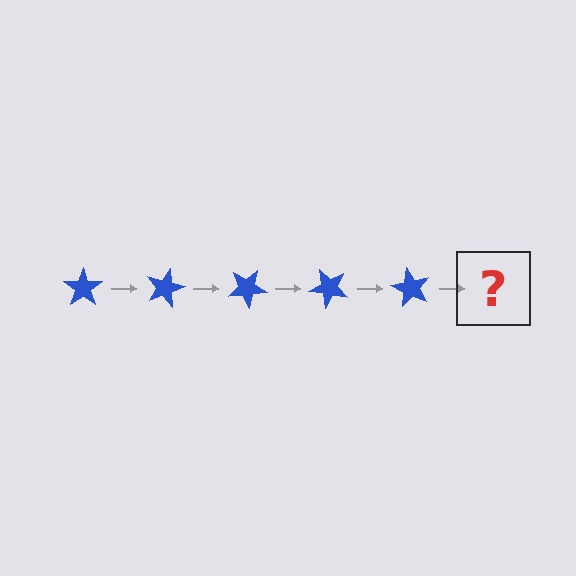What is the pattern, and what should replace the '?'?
The pattern is that the star rotates 15 degrees each step. The '?' should be a blue star rotated 75 degrees.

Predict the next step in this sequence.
The next step is a blue star rotated 75 degrees.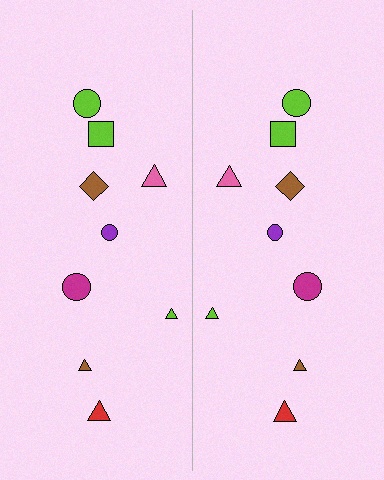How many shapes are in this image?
There are 18 shapes in this image.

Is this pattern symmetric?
Yes, this pattern has bilateral (reflection) symmetry.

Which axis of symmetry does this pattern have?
The pattern has a vertical axis of symmetry running through the center of the image.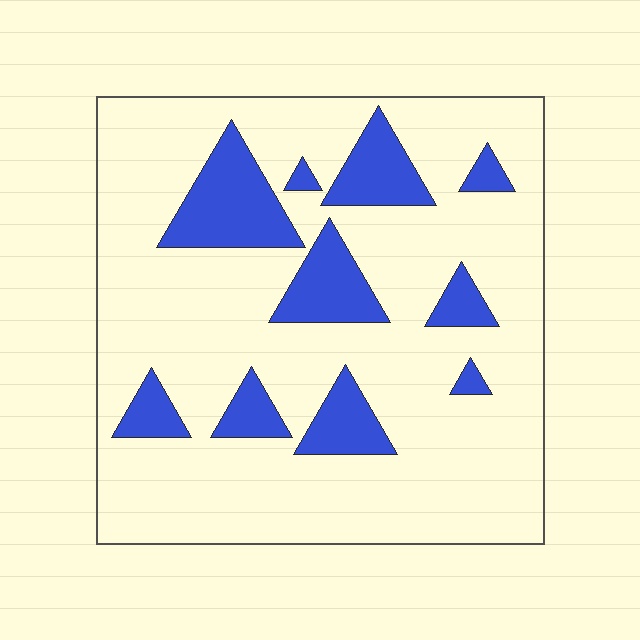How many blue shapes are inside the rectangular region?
10.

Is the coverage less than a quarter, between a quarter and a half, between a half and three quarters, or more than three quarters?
Less than a quarter.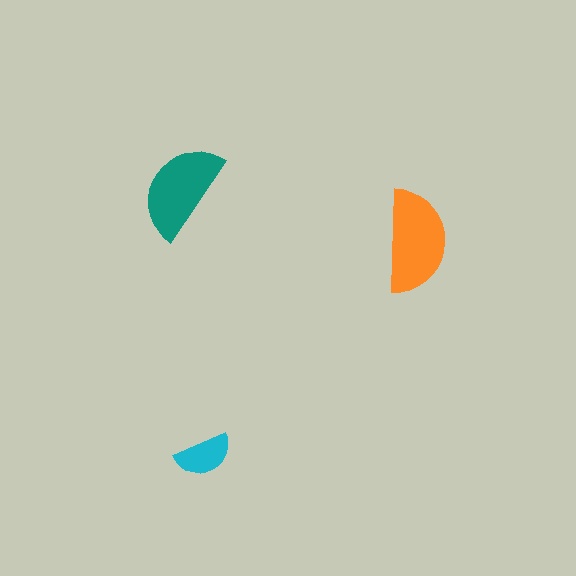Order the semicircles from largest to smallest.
the orange one, the teal one, the cyan one.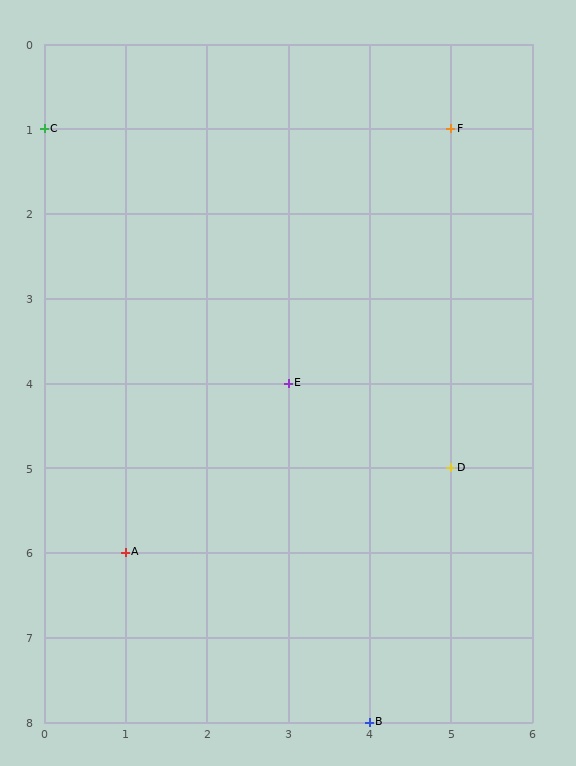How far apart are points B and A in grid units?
Points B and A are 3 columns and 2 rows apart (about 3.6 grid units diagonally).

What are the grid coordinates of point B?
Point B is at grid coordinates (4, 8).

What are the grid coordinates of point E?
Point E is at grid coordinates (3, 4).